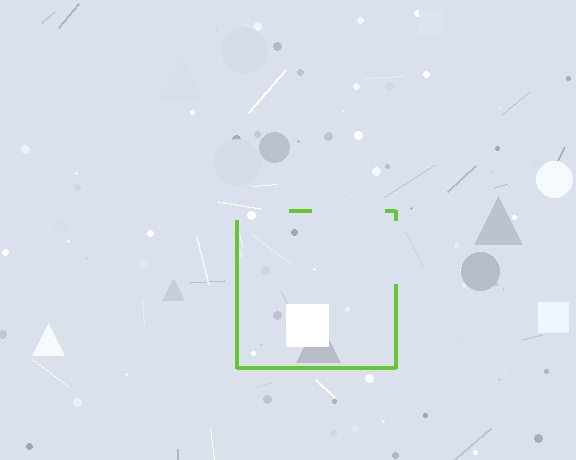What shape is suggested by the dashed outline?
The dashed outline suggests a square.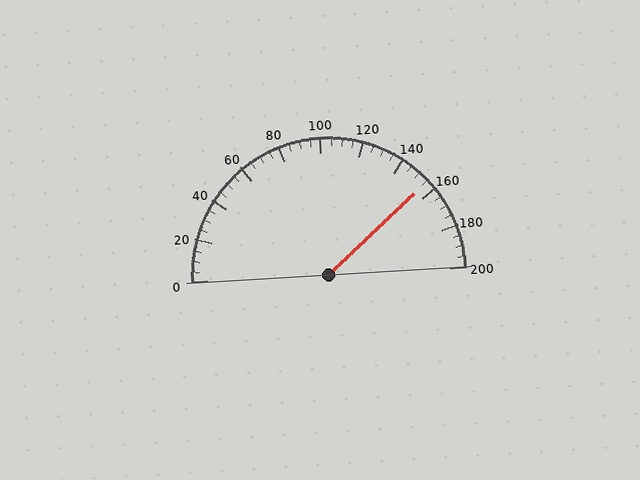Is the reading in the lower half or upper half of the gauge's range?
The reading is in the upper half of the range (0 to 200).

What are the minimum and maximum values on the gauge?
The gauge ranges from 0 to 200.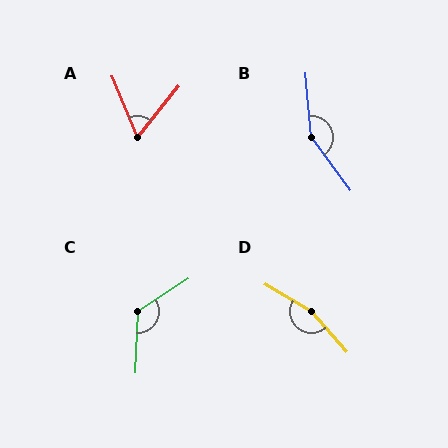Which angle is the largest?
D, at approximately 161 degrees.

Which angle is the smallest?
A, at approximately 62 degrees.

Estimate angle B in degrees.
Approximately 149 degrees.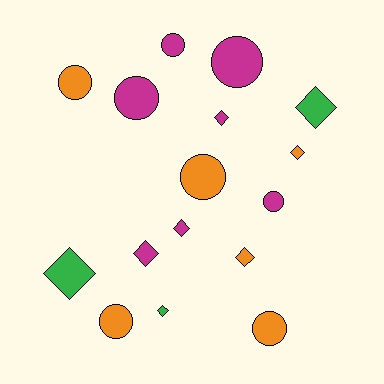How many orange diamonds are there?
There are 2 orange diamonds.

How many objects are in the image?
There are 16 objects.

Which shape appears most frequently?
Circle, with 8 objects.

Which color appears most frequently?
Magenta, with 7 objects.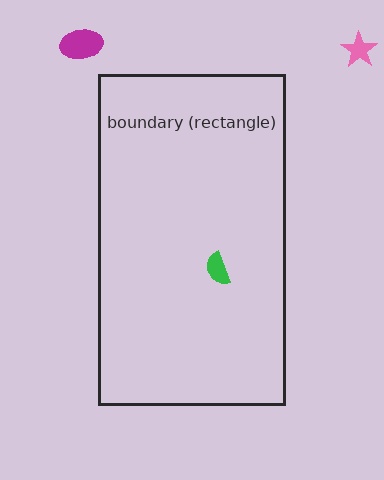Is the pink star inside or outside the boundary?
Outside.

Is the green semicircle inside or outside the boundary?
Inside.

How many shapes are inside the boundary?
1 inside, 2 outside.